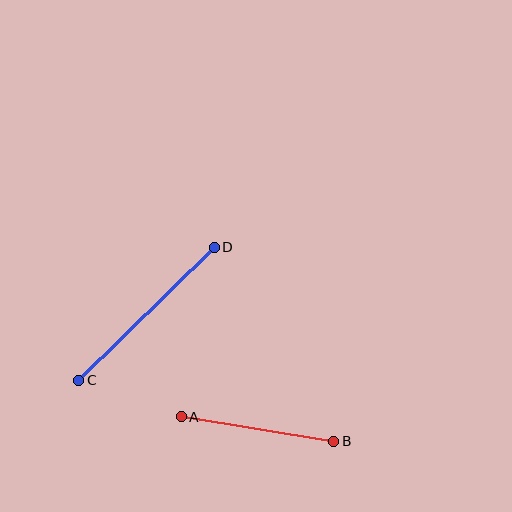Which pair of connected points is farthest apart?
Points C and D are farthest apart.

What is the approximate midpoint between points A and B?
The midpoint is at approximately (258, 429) pixels.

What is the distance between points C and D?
The distance is approximately 190 pixels.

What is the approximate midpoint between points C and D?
The midpoint is at approximately (146, 314) pixels.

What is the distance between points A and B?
The distance is approximately 154 pixels.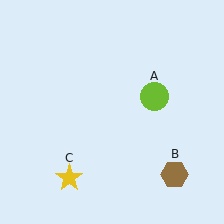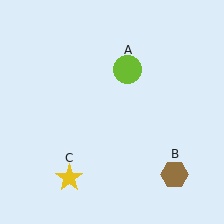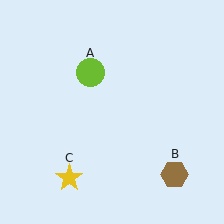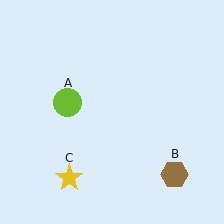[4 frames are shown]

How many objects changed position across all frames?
1 object changed position: lime circle (object A).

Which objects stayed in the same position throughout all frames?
Brown hexagon (object B) and yellow star (object C) remained stationary.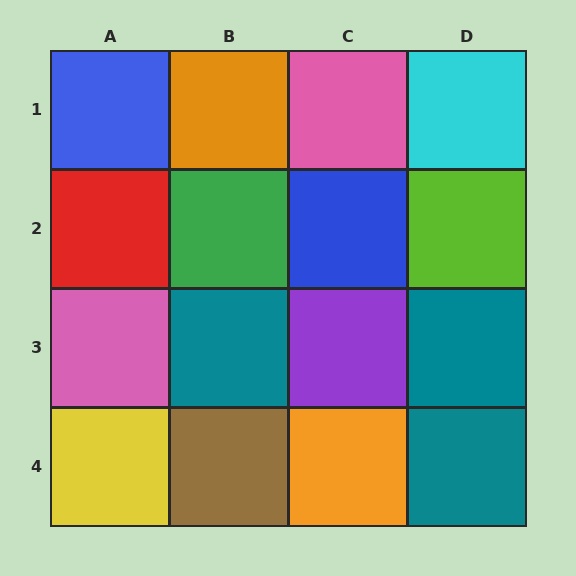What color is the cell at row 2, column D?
Lime.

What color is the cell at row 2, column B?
Green.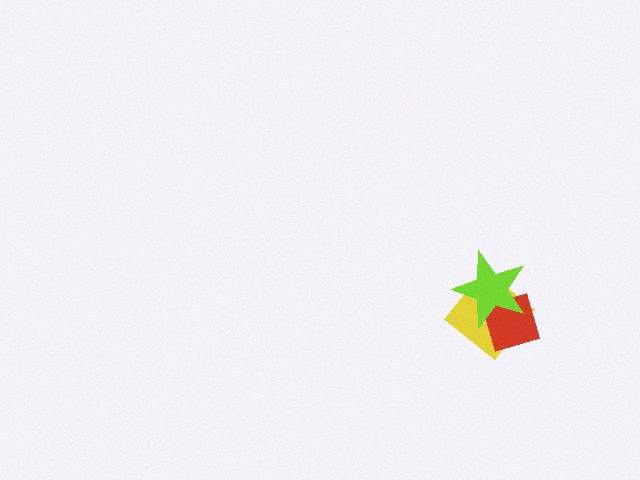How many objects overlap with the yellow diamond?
2 objects overlap with the yellow diamond.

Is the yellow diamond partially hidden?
Yes, it is partially covered by another shape.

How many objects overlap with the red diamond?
2 objects overlap with the red diamond.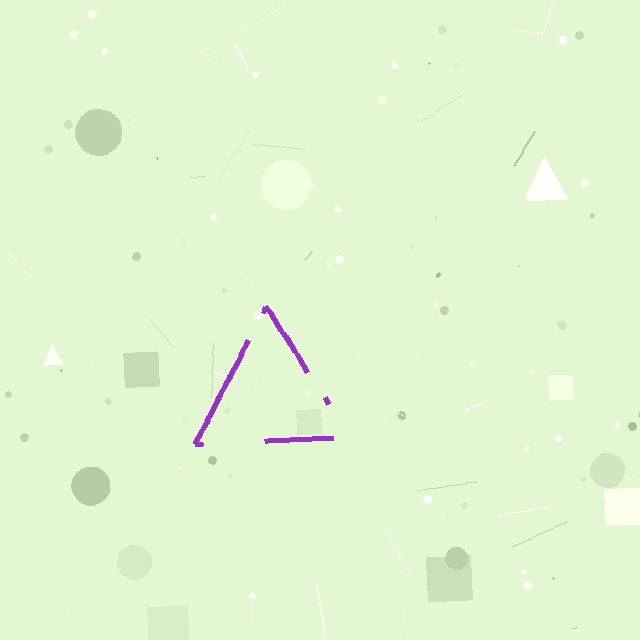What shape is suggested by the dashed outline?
The dashed outline suggests a triangle.